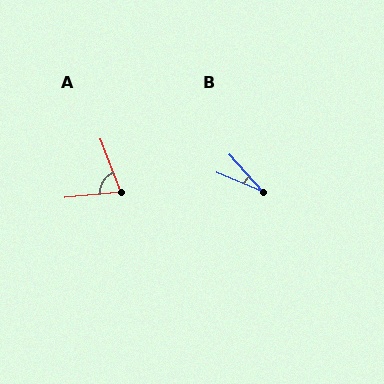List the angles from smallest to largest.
B (26°), A (75°).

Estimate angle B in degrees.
Approximately 26 degrees.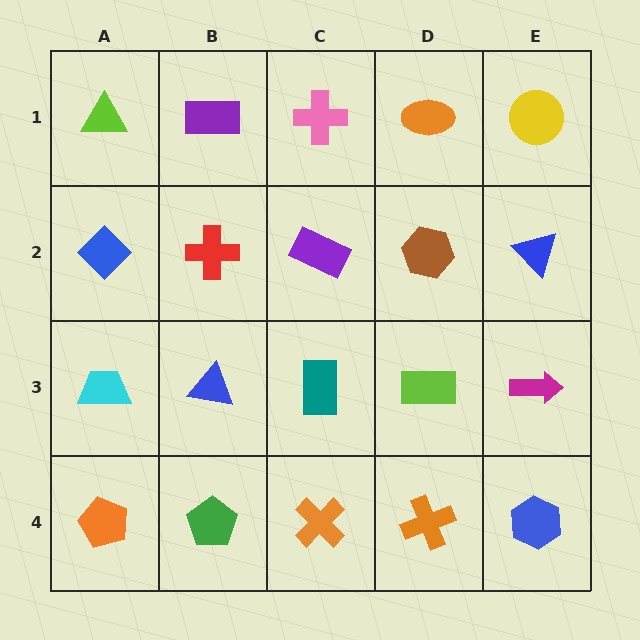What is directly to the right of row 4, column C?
An orange cross.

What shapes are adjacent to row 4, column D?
A lime rectangle (row 3, column D), an orange cross (row 4, column C), a blue hexagon (row 4, column E).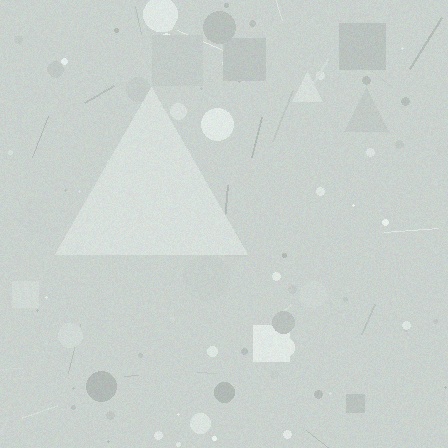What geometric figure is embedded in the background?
A triangle is embedded in the background.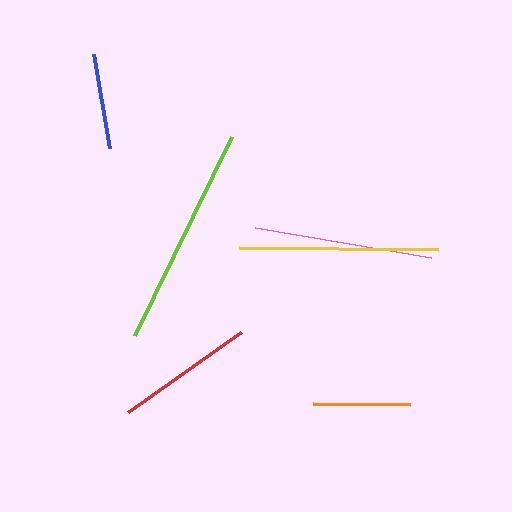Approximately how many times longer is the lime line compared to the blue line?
The lime line is approximately 2.3 times the length of the blue line.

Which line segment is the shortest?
The blue line is the shortest at approximately 96 pixels.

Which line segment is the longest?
The lime line is the longest at approximately 222 pixels.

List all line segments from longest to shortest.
From longest to shortest: lime, yellow, pink, red, orange, blue.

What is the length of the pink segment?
The pink segment is approximately 178 pixels long.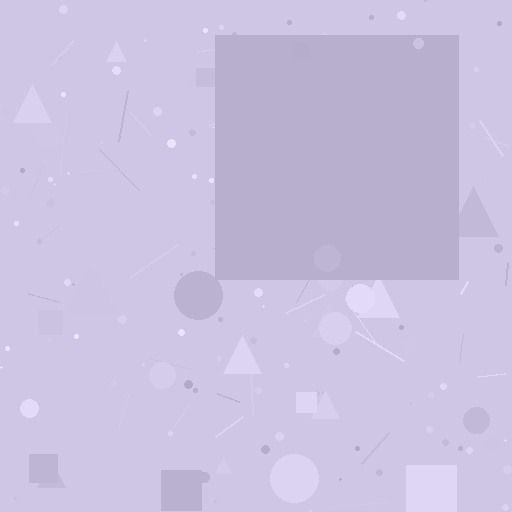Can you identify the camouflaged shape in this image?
The camouflaged shape is a square.